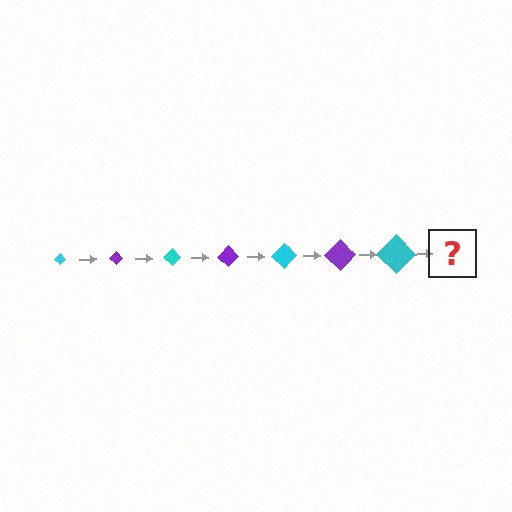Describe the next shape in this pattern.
It should be a purple diamond, larger than the previous one.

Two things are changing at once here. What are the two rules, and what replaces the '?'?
The two rules are that the diamond grows larger each step and the color cycles through cyan and purple. The '?' should be a purple diamond, larger than the previous one.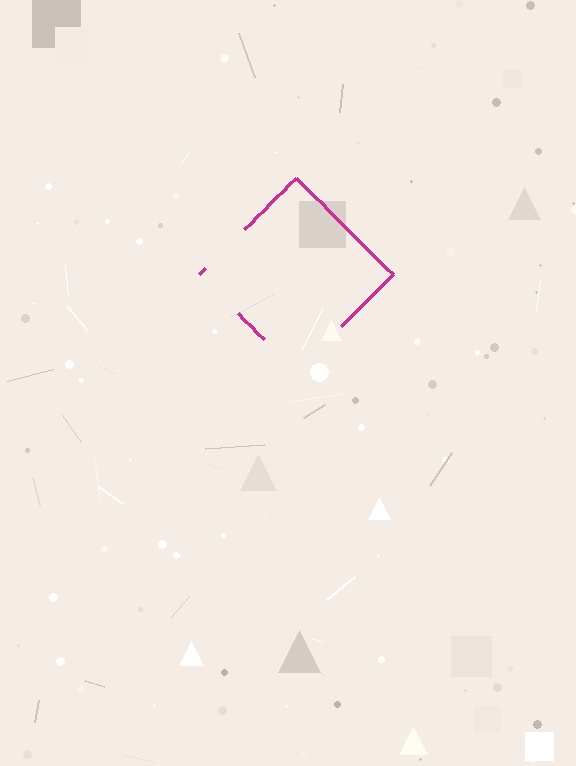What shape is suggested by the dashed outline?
The dashed outline suggests a diamond.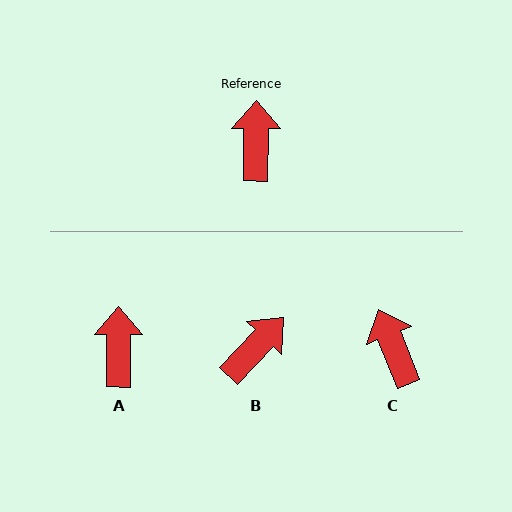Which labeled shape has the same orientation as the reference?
A.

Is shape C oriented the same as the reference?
No, it is off by about 22 degrees.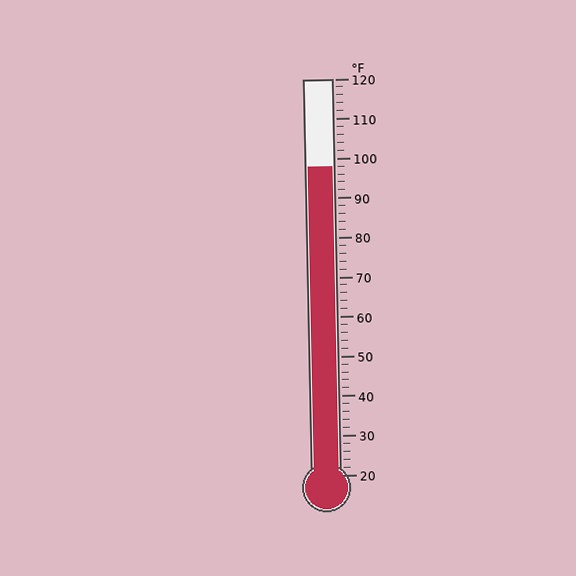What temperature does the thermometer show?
The thermometer shows approximately 98°F.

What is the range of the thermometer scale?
The thermometer scale ranges from 20°F to 120°F.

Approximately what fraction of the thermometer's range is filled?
The thermometer is filled to approximately 80% of its range.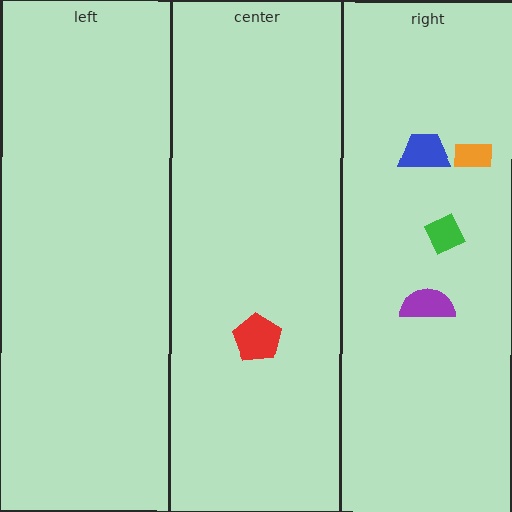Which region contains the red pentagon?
The center region.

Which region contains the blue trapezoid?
The right region.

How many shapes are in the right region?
4.